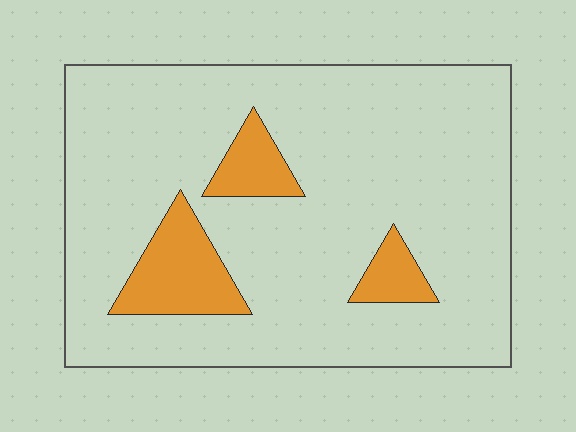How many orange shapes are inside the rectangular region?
3.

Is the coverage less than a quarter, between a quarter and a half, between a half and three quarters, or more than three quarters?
Less than a quarter.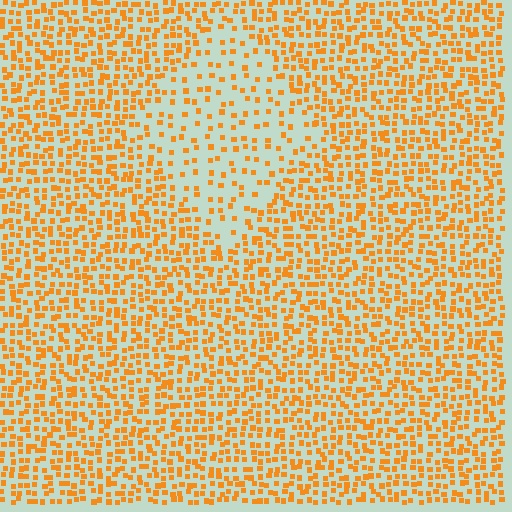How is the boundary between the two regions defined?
The boundary is defined by a change in element density (approximately 2.2x ratio). All elements are the same color, size, and shape.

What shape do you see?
I see a diamond.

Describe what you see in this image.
The image contains small orange elements arranged at two different densities. A diamond-shaped region is visible where the elements are less densely packed than the surrounding area.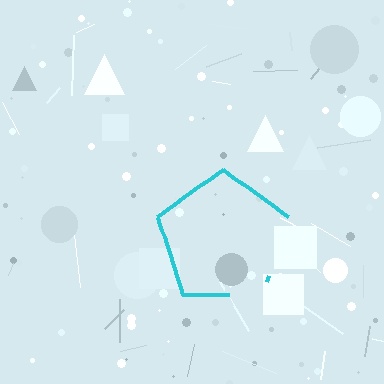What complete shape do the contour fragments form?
The contour fragments form a pentagon.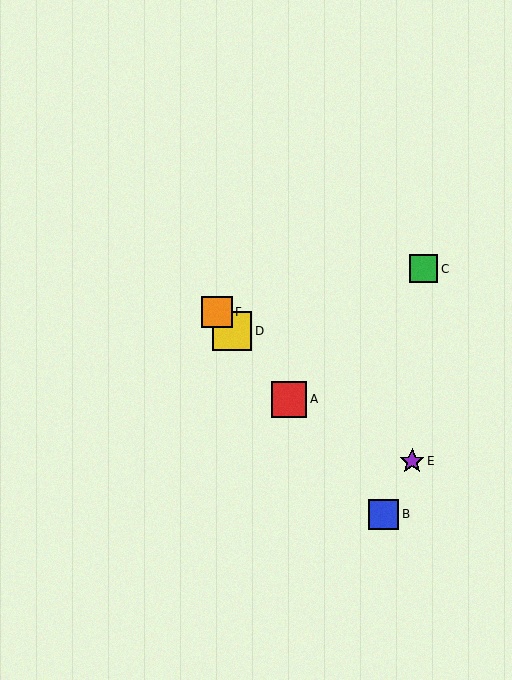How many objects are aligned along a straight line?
4 objects (A, B, D, F) are aligned along a straight line.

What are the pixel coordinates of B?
Object B is at (384, 514).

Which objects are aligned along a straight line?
Objects A, B, D, F are aligned along a straight line.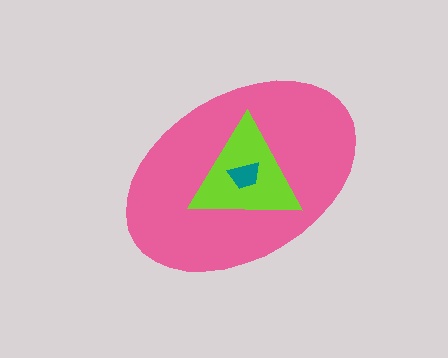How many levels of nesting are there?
3.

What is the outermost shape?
The pink ellipse.